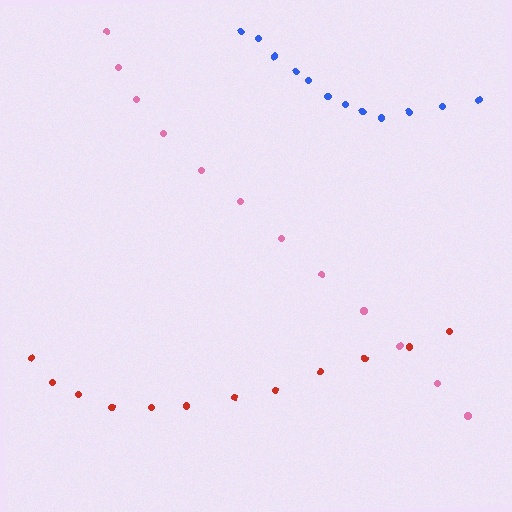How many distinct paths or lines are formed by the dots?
There are 3 distinct paths.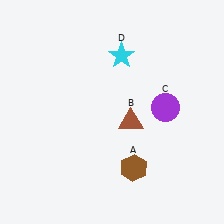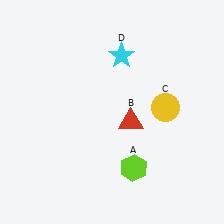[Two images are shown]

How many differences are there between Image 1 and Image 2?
There are 3 differences between the two images.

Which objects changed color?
A changed from brown to lime. B changed from brown to red. C changed from purple to yellow.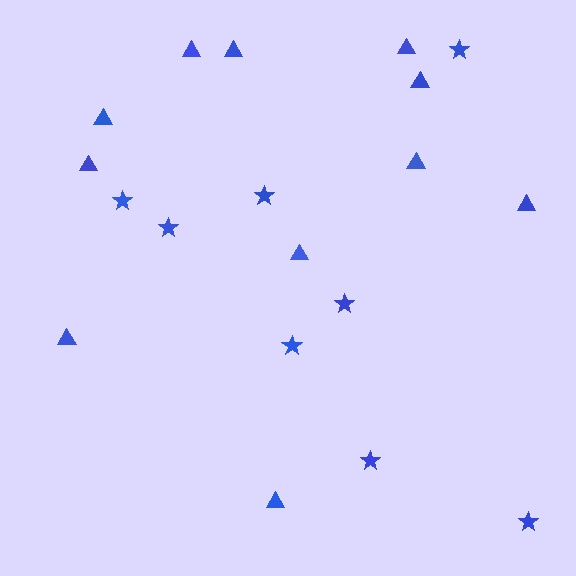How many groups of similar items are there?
There are 2 groups: one group of stars (8) and one group of triangles (11).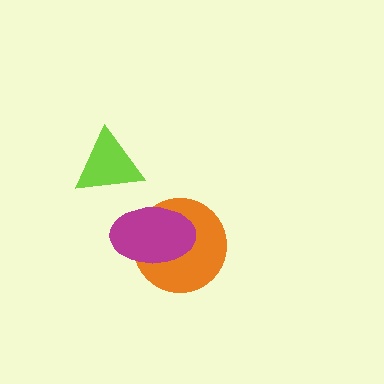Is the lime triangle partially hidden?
No, no other shape covers it.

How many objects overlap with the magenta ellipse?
1 object overlaps with the magenta ellipse.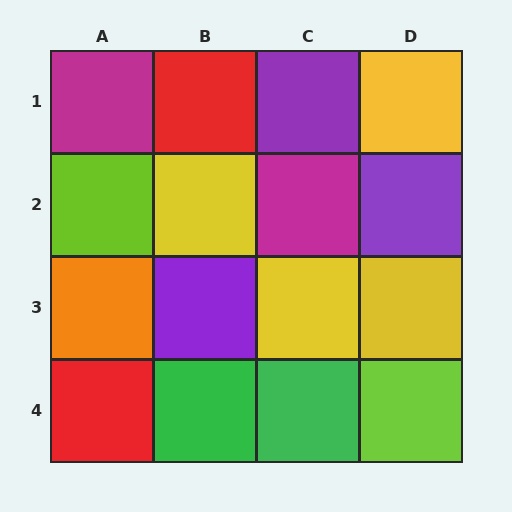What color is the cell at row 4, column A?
Red.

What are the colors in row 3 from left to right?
Orange, purple, yellow, yellow.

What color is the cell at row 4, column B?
Green.